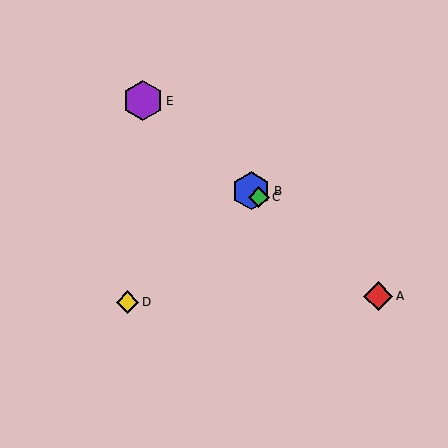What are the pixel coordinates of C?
Object C is at (259, 197).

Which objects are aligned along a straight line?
Objects A, B, C, E are aligned along a straight line.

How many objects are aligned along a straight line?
4 objects (A, B, C, E) are aligned along a straight line.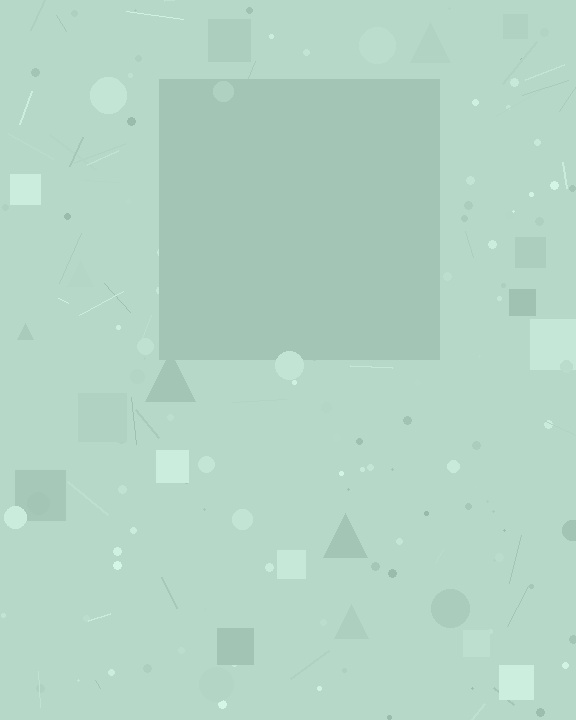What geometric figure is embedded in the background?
A square is embedded in the background.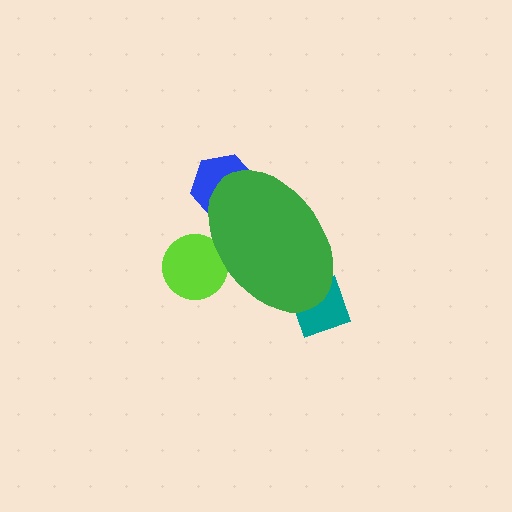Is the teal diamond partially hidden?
Yes, the teal diamond is partially hidden behind the green ellipse.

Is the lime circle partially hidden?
Yes, the lime circle is partially hidden behind the green ellipse.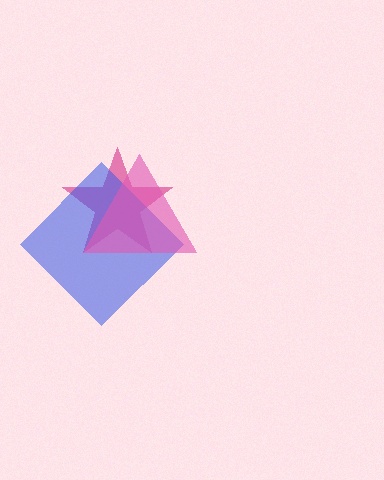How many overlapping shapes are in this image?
There are 3 overlapping shapes in the image.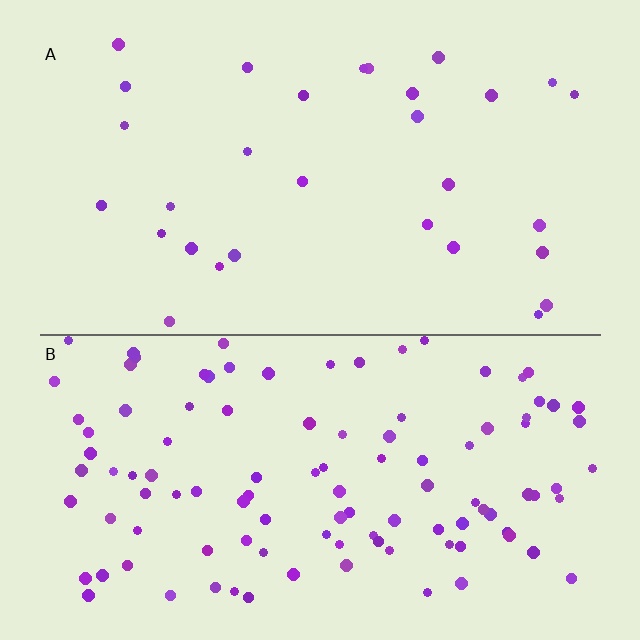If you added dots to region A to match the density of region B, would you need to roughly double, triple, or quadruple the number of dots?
Approximately quadruple.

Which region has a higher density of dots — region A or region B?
B (the bottom).